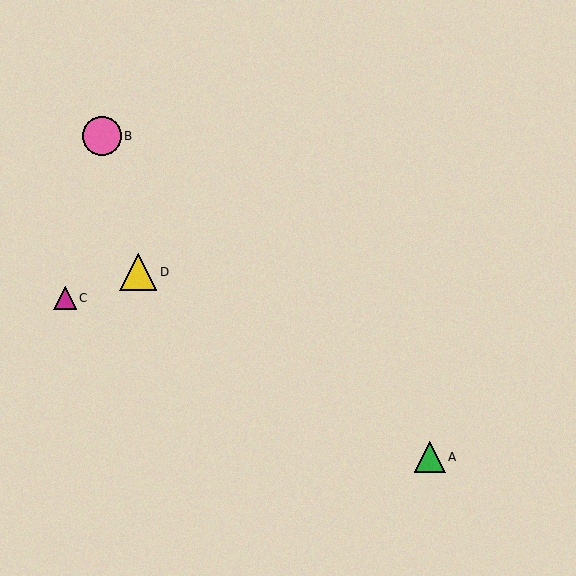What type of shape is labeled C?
Shape C is a magenta triangle.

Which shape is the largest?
The pink circle (labeled B) is the largest.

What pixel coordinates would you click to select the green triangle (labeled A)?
Click at (430, 457) to select the green triangle A.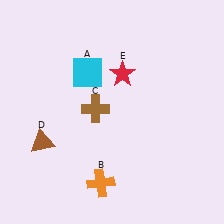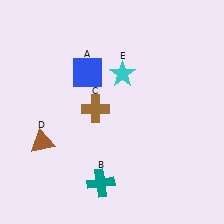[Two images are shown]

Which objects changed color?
A changed from cyan to blue. B changed from orange to teal. E changed from red to cyan.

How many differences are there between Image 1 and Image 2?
There are 3 differences between the two images.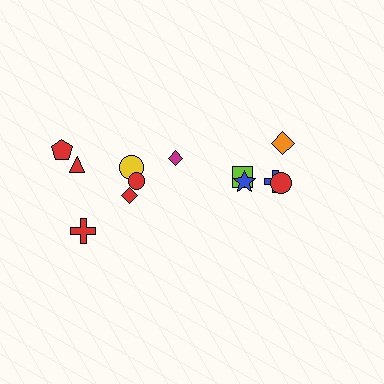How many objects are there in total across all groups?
There are 12 objects.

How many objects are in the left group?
There are 7 objects.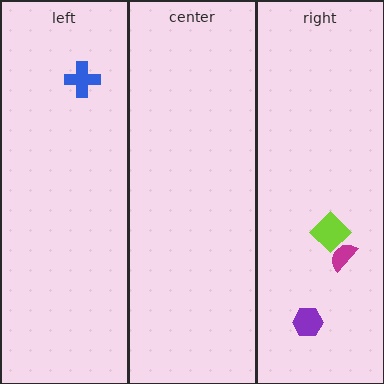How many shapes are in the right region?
3.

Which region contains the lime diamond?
The right region.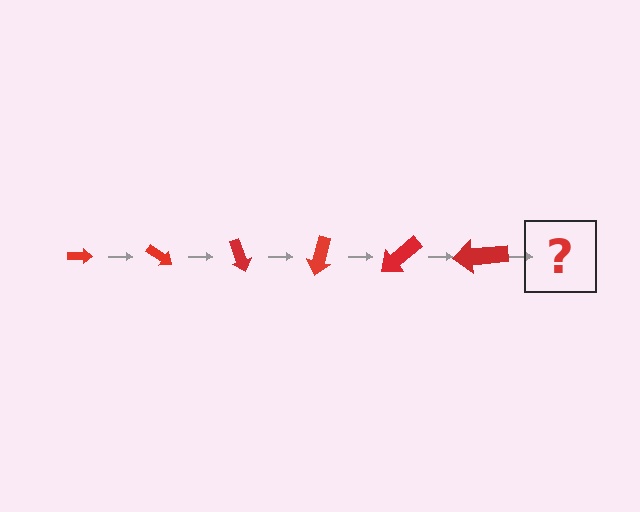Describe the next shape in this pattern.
It should be an arrow, larger than the previous one and rotated 210 degrees from the start.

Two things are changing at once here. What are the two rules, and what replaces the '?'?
The two rules are that the arrow grows larger each step and it rotates 35 degrees each step. The '?' should be an arrow, larger than the previous one and rotated 210 degrees from the start.